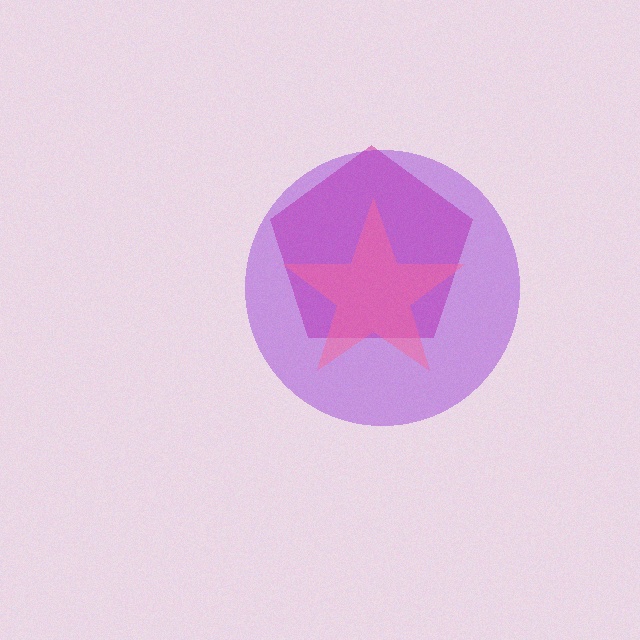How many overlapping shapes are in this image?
There are 3 overlapping shapes in the image.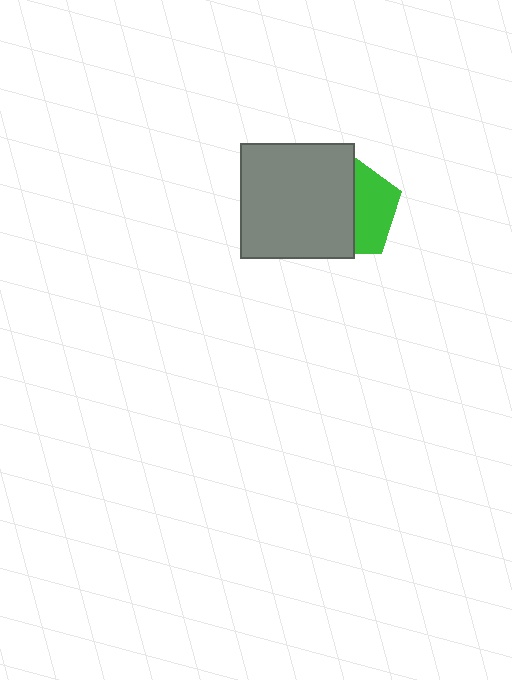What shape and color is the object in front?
The object in front is a gray square.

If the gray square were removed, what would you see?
You would see the complete green pentagon.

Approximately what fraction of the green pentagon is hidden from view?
Roughly 59% of the green pentagon is hidden behind the gray square.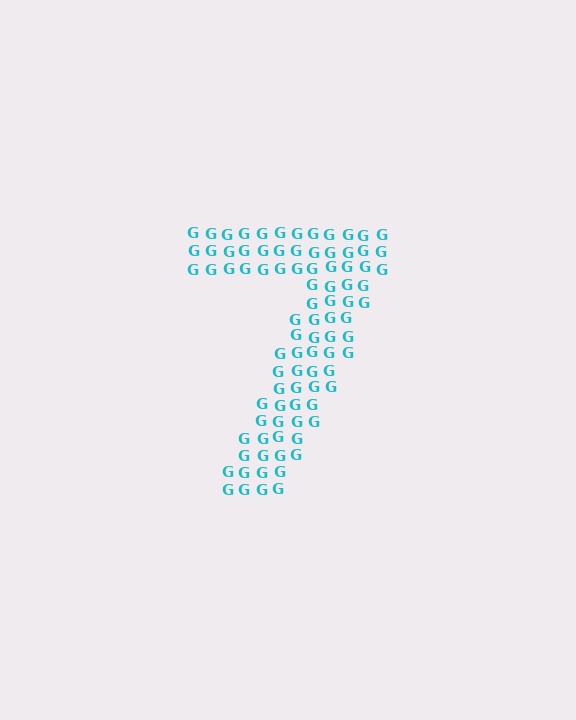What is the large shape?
The large shape is the digit 7.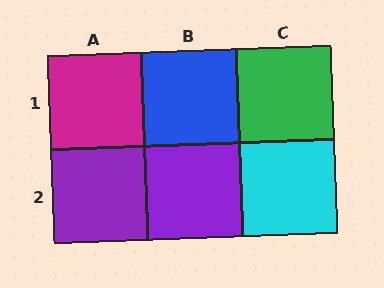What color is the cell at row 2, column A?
Purple.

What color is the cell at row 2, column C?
Cyan.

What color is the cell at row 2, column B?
Purple.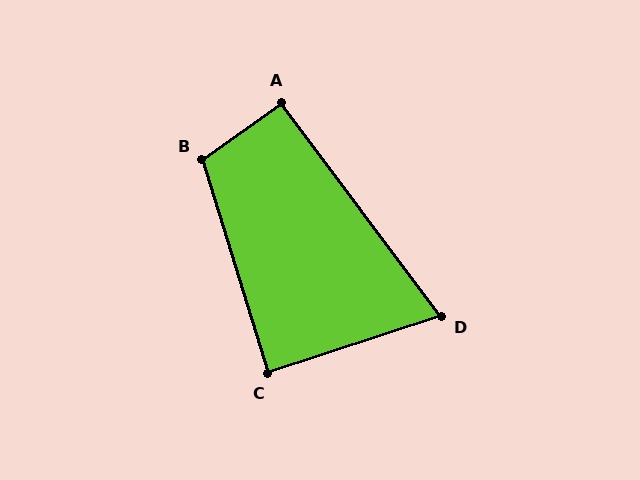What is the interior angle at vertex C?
Approximately 89 degrees (approximately right).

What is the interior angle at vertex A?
Approximately 91 degrees (approximately right).